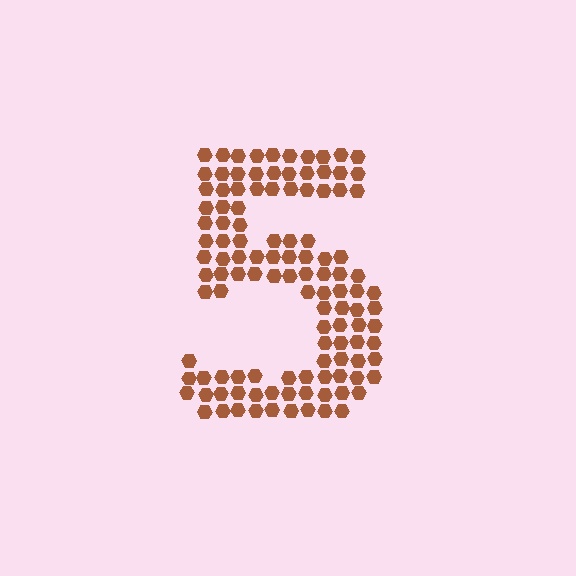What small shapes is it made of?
It is made of small hexagons.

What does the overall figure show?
The overall figure shows the digit 5.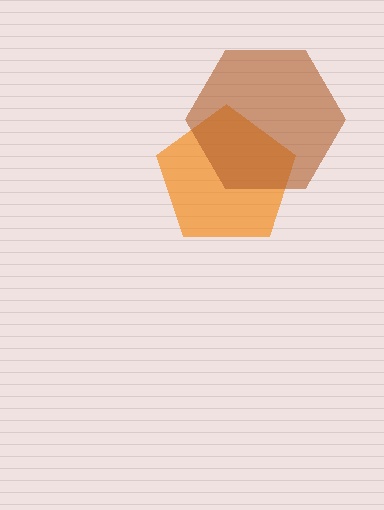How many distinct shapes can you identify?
There are 2 distinct shapes: an orange pentagon, a brown hexagon.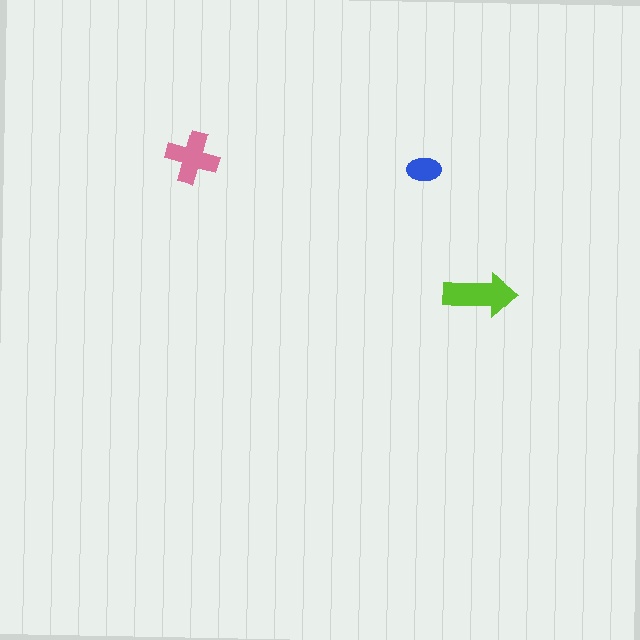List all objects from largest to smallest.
The lime arrow, the pink cross, the blue ellipse.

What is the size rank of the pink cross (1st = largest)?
2nd.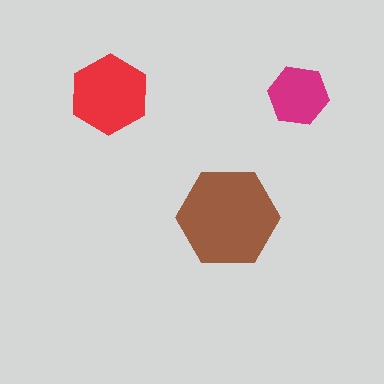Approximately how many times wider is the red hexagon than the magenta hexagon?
About 1.5 times wider.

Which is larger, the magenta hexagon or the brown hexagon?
The brown one.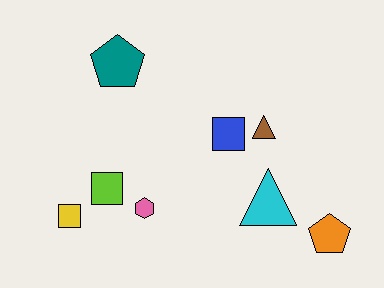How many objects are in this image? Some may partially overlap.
There are 8 objects.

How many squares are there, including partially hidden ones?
There are 3 squares.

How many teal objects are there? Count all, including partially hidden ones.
There is 1 teal object.